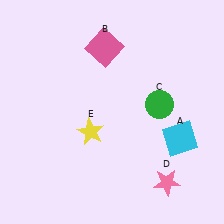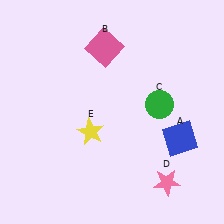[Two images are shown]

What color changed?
The square (A) changed from cyan in Image 1 to blue in Image 2.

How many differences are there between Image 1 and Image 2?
There is 1 difference between the two images.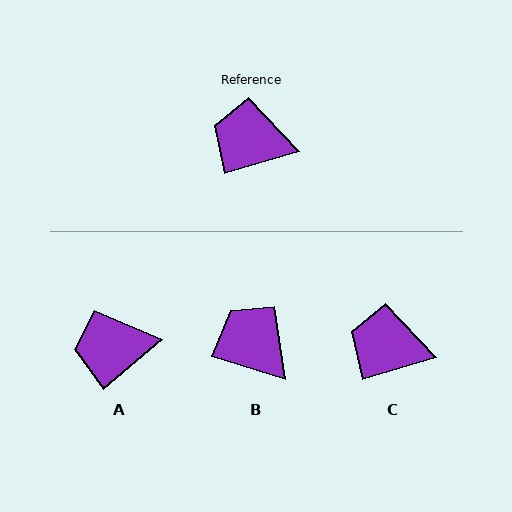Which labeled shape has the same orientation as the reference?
C.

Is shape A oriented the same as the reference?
No, it is off by about 23 degrees.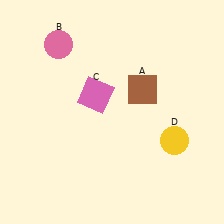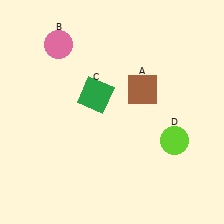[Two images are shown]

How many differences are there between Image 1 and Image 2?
There are 2 differences between the two images.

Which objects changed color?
C changed from pink to green. D changed from yellow to lime.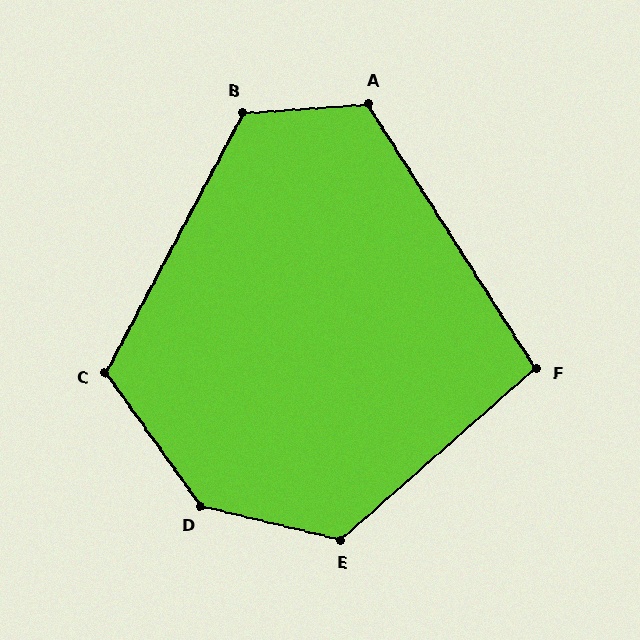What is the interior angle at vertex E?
Approximately 125 degrees (obtuse).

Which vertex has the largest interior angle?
D, at approximately 139 degrees.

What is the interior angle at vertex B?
Approximately 122 degrees (obtuse).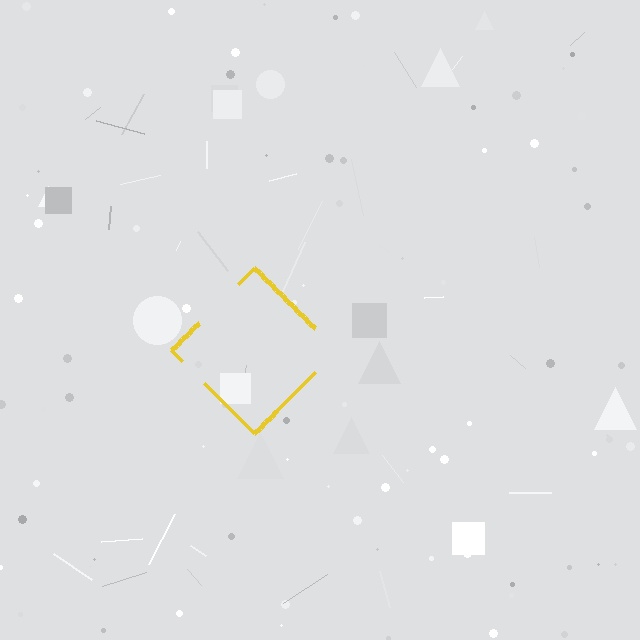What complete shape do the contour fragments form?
The contour fragments form a diamond.